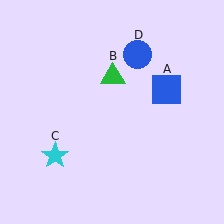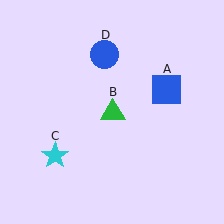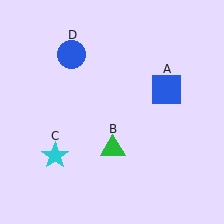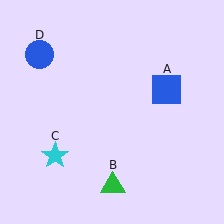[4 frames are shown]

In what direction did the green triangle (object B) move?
The green triangle (object B) moved down.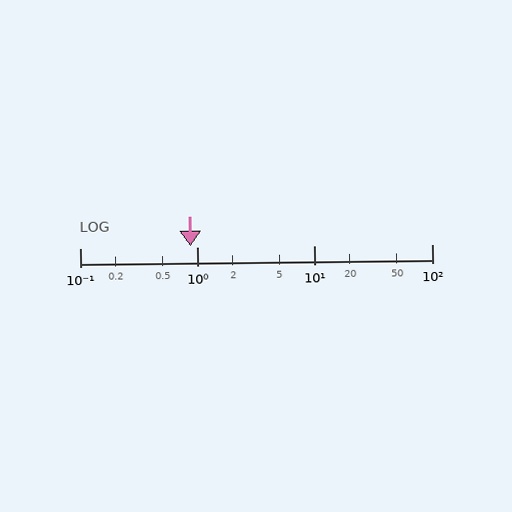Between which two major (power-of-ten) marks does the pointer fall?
The pointer is between 0.1 and 1.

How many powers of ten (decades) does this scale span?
The scale spans 3 decades, from 0.1 to 100.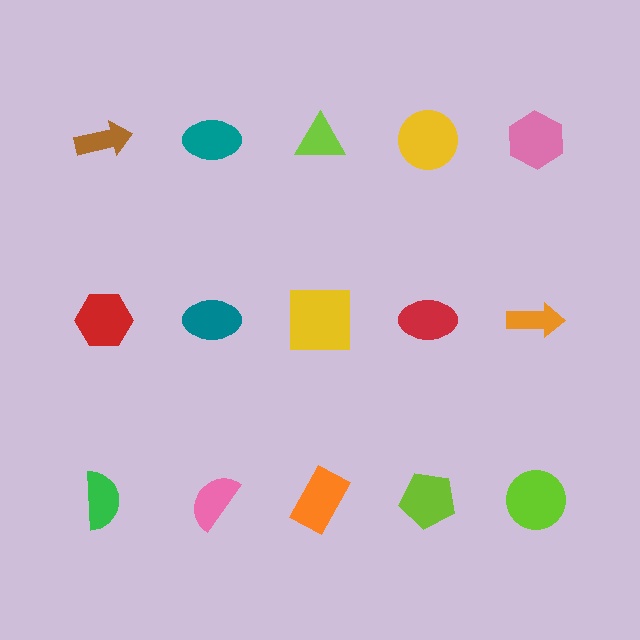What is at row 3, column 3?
An orange rectangle.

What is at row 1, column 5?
A pink hexagon.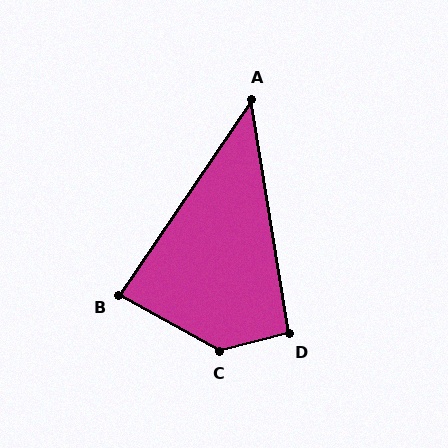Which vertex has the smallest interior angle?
A, at approximately 43 degrees.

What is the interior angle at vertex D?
Approximately 95 degrees (obtuse).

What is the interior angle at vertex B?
Approximately 85 degrees (acute).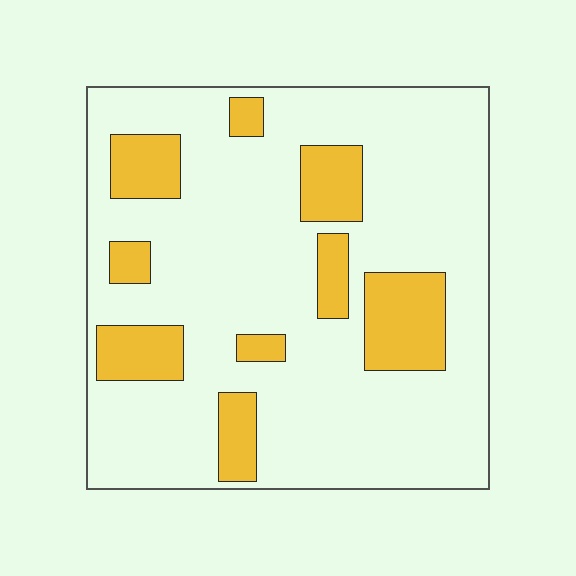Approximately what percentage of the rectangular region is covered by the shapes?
Approximately 20%.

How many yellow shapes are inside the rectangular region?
9.